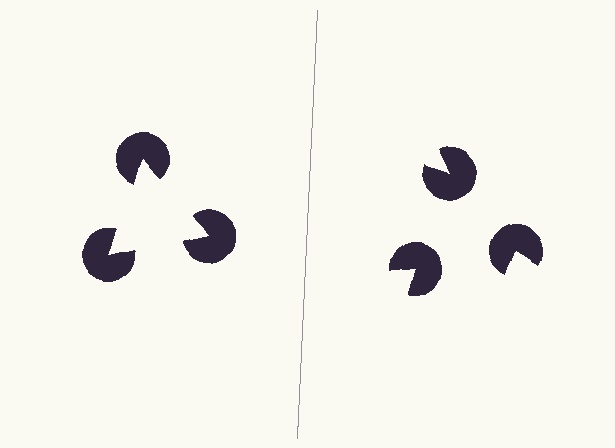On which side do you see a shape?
An illusory triangle appears on the left side. On the right side the wedge cuts are rotated, so no coherent shape forms.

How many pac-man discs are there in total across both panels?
6 — 3 on each side.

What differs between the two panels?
The pac-man discs are positioned identically on both sides; only the wedge orientations differ. On the left they align to a triangle; on the right they are misaligned.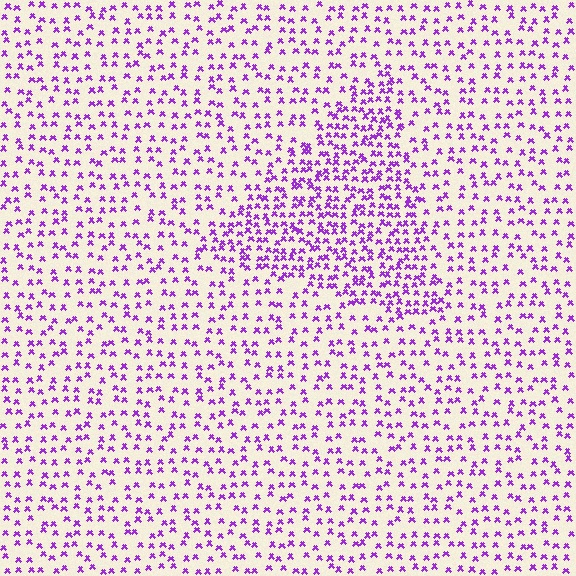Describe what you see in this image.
The image contains small purple elements arranged at two different densities. A triangle-shaped region is visible where the elements are more densely packed than the surrounding area.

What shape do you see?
I see a triangle.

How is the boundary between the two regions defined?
The boundary is defined by a change in element density (approximately 1.9x ratio). All elements are the same color, size, and shape.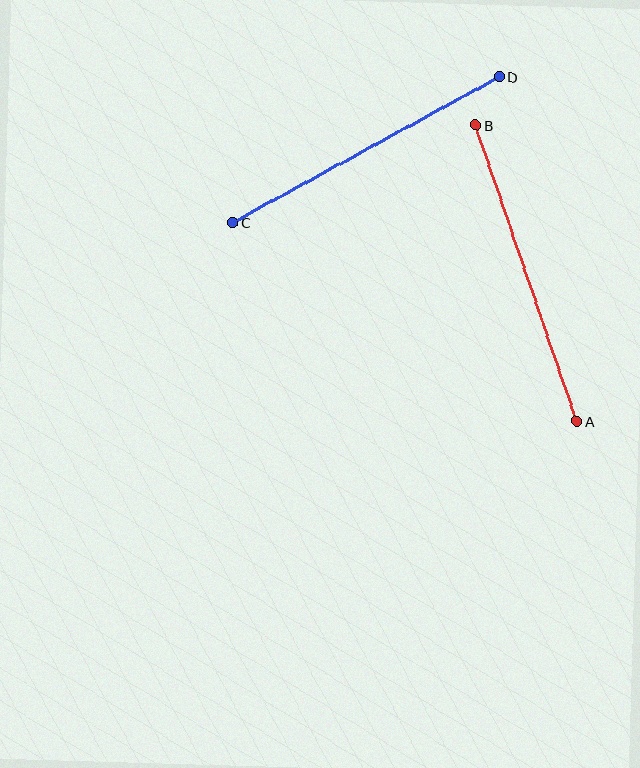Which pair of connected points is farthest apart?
Points A and B are farthest apart.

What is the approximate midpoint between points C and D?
The midpoint is at approximately (366, 150) pixels.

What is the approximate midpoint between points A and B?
The midpoint is at approximately (526, 273) pixels.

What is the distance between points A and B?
The distance is approximately 313 pixels.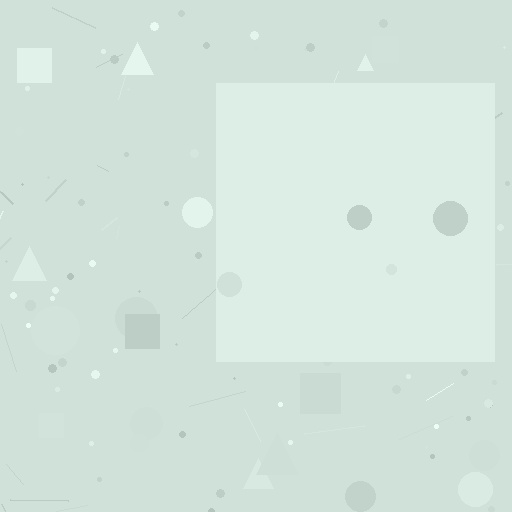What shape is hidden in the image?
A square is hidden in the image.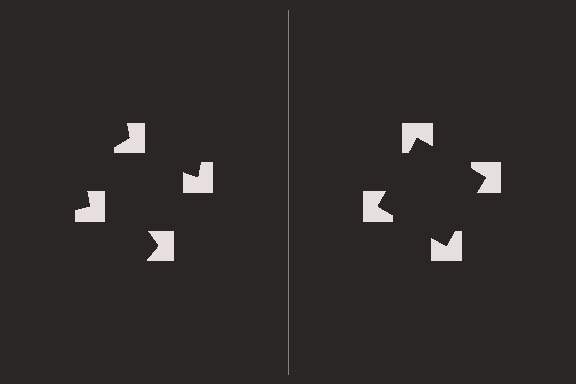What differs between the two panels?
The notched squares are positioned identically on both sides; only the wedge orientations differ. On the right they align to a square; on the left they are misaligned.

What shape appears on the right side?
An illusory square.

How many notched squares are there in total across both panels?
8 — 4 on each side.